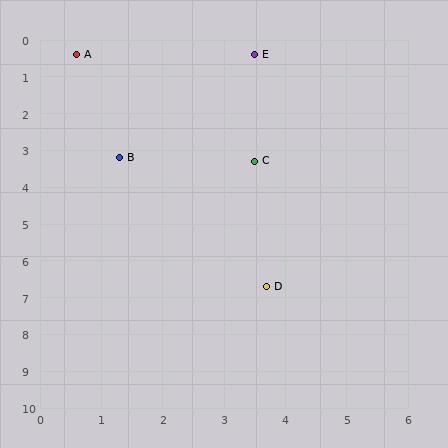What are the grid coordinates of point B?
Point B is at approximately (1.3, 3.2).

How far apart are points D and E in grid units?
Points D and E are about 6.3 grid units apart.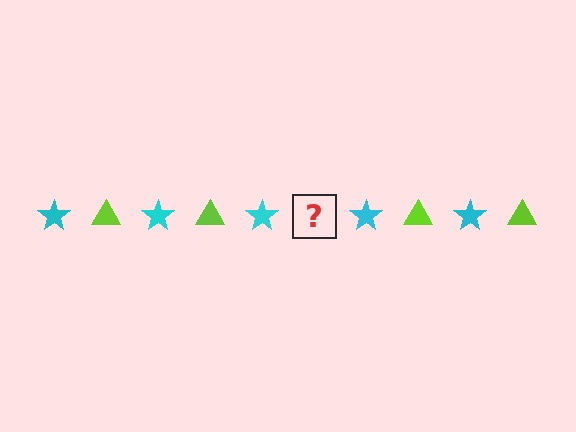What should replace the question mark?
The question mark should be replaced with a lime triangle.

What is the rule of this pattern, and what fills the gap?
The rule is that the pattern alternates between cyan star and lime triangle. The gap should be filled with a lime triangle.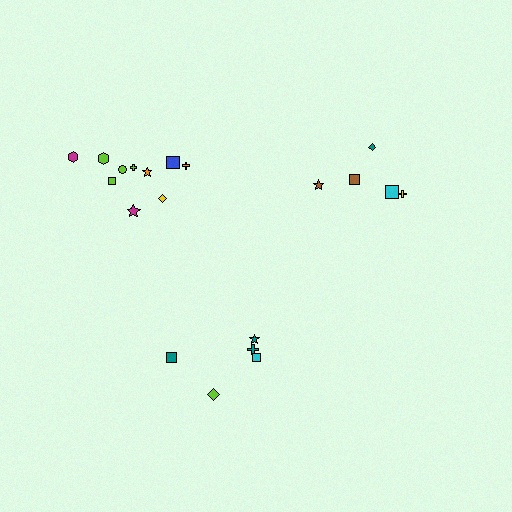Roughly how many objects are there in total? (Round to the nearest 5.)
Roughly 20 objects in total.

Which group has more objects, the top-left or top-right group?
The top-left group.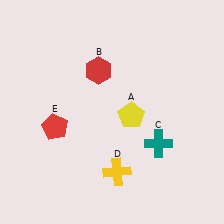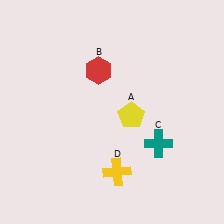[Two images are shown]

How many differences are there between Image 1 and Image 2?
There is 1 difference between the two images.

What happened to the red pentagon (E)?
The red pentagon (E) was removed in Image 2. It was in the bottom-left area of Image 1.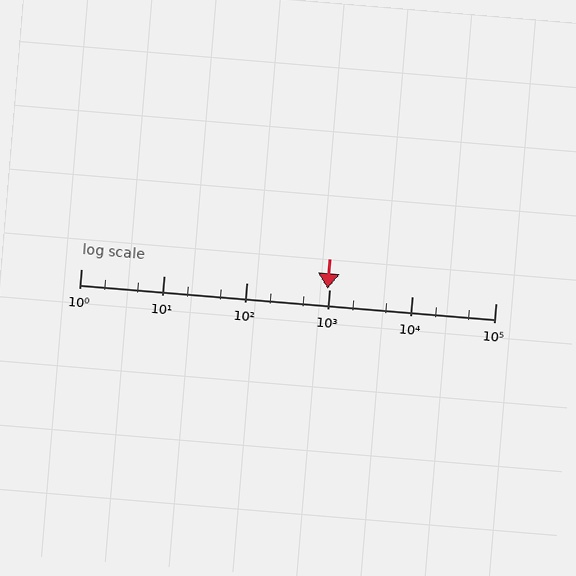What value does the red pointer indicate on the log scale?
The pointer indicates approximately 940.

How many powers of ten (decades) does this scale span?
The scale spans 5 decades, from 1 to 100000.